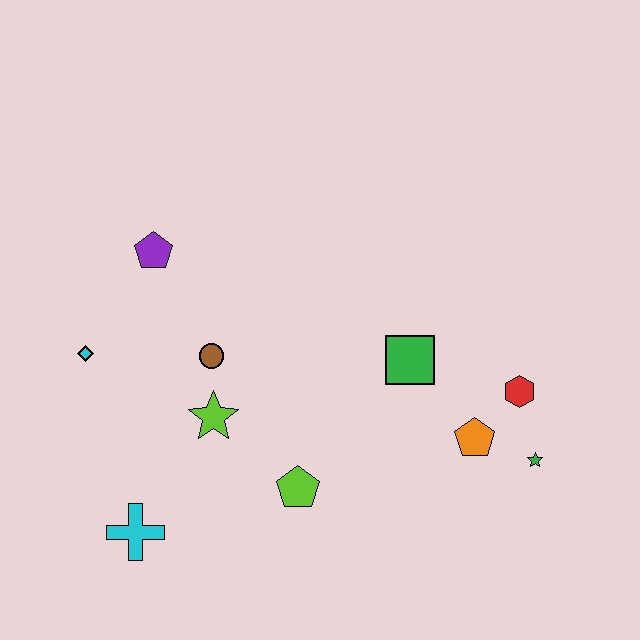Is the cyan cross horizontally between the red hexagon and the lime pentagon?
No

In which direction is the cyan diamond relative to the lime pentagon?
The cyan diamond is to the left of the lime pentagon.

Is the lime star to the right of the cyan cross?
Yes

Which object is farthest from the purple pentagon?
The green star is farthest from the purple pentagon.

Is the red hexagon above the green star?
Yes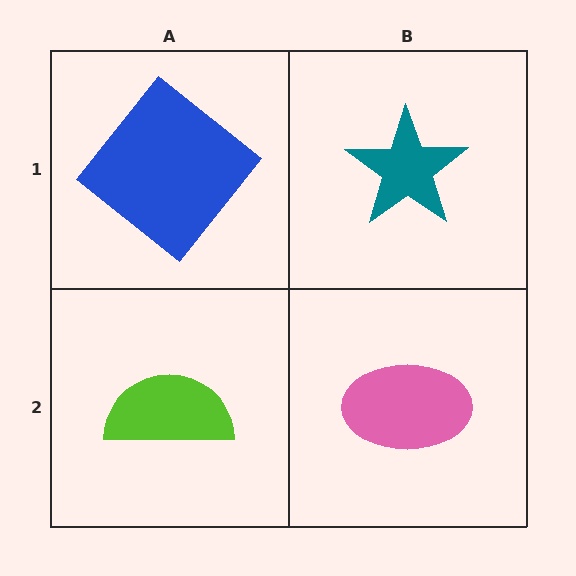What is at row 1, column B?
A teal star.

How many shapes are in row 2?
2 shapes.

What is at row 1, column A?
A blue diamond.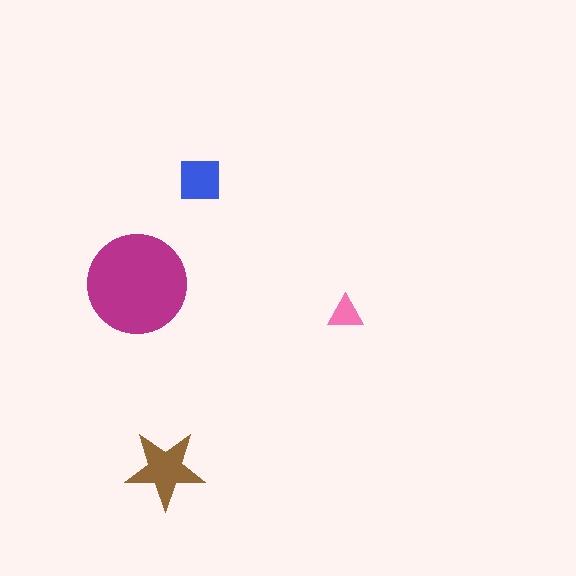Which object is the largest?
The magenta circle.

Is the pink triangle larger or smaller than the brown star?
Smaller.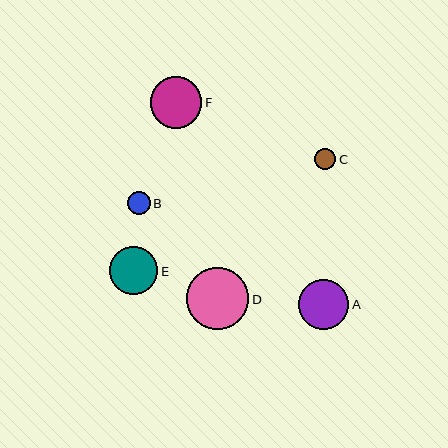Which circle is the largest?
Circle D is the largest with a size of approximately 63 pixels.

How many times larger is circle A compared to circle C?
Circle A is approximately 2.4 times the size of circle C.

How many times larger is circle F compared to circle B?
Circle F is approximately 2.2 times the size of circle B.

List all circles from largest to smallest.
From largest to smallest: D, F, A, E, B, C.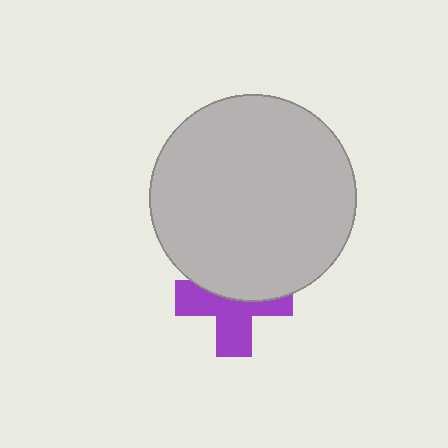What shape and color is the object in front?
The object in front is a light gray circle.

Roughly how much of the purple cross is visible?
About half of it is visible (roughly 55%).